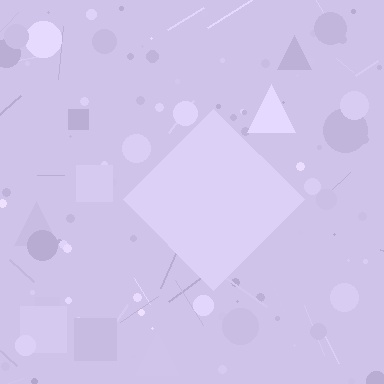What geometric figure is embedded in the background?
A diamond is embedded in the background.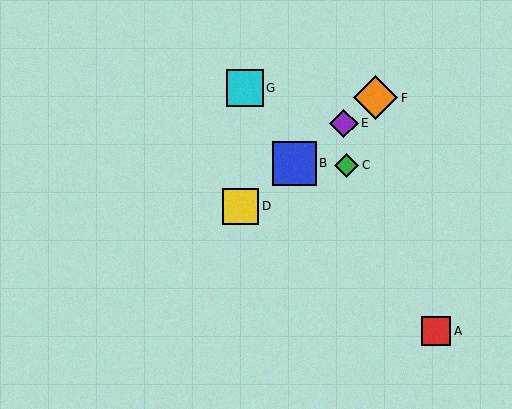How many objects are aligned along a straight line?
4 objects (B, D, E, F) are aligned along a straight line.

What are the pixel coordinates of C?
Object C is at (347, 165).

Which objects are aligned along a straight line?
Objects B, D, E, F are aligned along a straight line.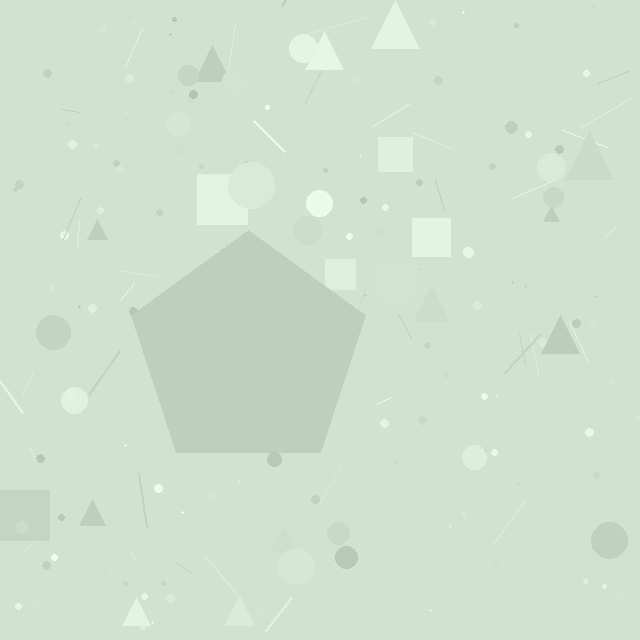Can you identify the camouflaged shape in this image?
The camouflaged shape is a pentagon.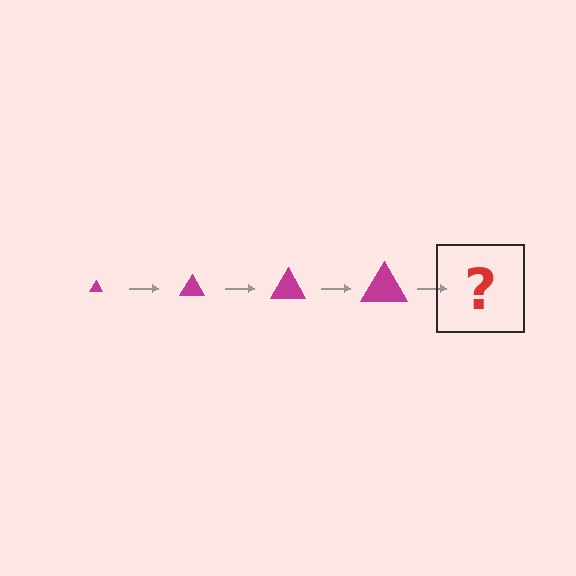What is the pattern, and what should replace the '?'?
The pattern is that the triangle gets progressively larger each step. The '?' should be a magenta triangle, larger than the previous one.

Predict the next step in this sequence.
The next step is a magenta triangle, larger than the previous one.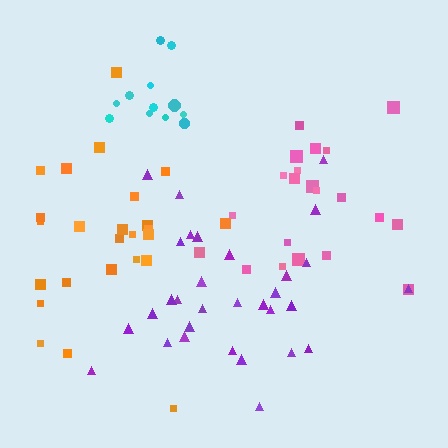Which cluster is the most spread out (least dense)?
Orange.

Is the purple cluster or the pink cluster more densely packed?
Purple.